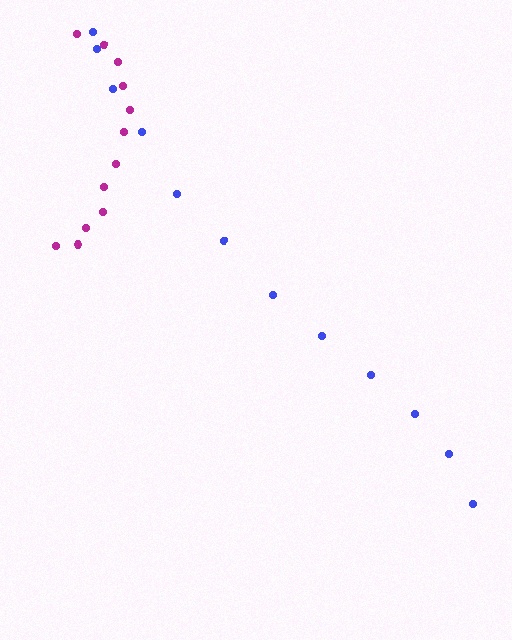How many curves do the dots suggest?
There are 2 distinct paths.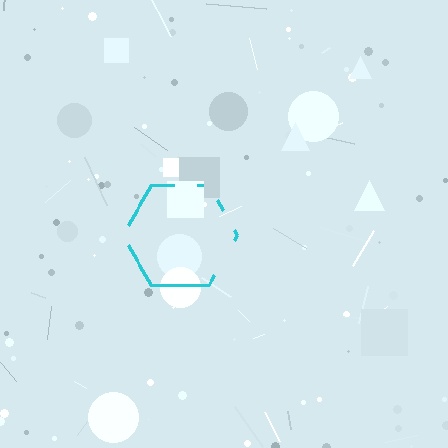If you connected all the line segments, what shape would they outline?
They would outline a hexagon.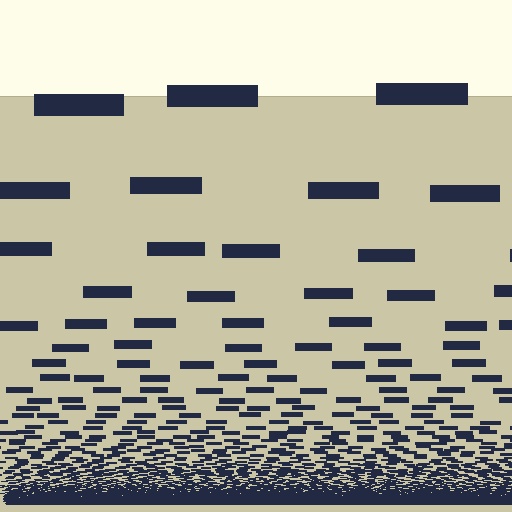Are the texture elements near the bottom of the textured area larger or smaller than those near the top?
Smaller. The gradient is inverted — elements near the bottom are smaller and denser.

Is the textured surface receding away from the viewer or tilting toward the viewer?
The surface appears to tilt toward the viewer. Texture elements get larger and sparser toward the top.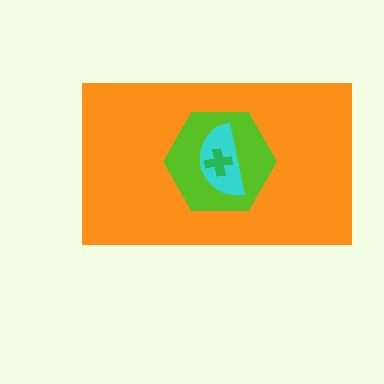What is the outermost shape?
The orange rectangle.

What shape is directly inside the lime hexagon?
The cyan semicircle.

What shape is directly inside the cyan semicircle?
The green cross.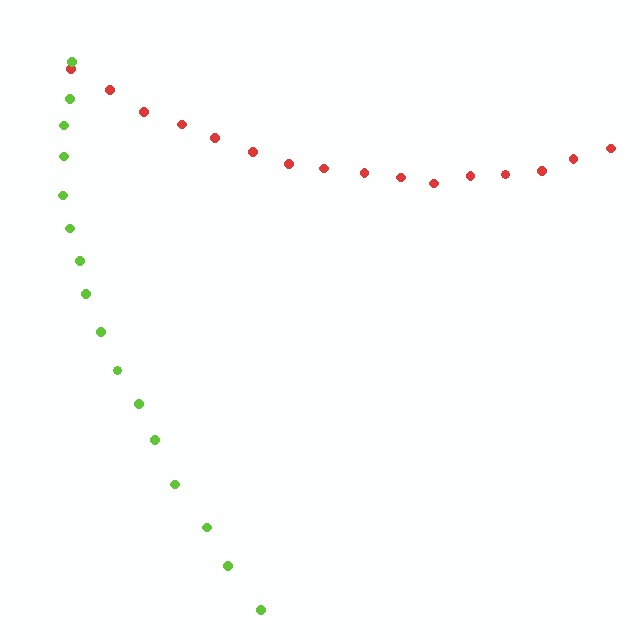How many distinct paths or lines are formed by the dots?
There are 2 distinct paths.